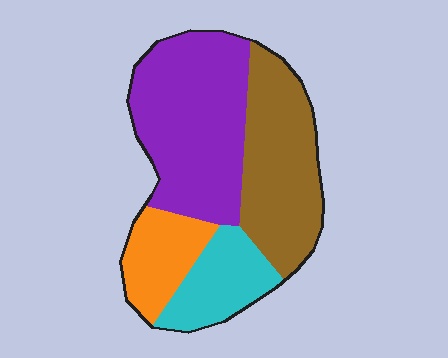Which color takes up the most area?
Purple, at roughly 40%.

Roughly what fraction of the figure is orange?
Orange takes up less than a quarter of the figure.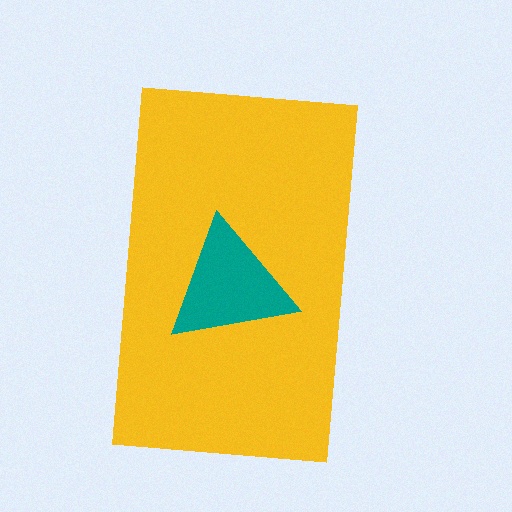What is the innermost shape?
The teal triangle.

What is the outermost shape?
The yellow rectangle.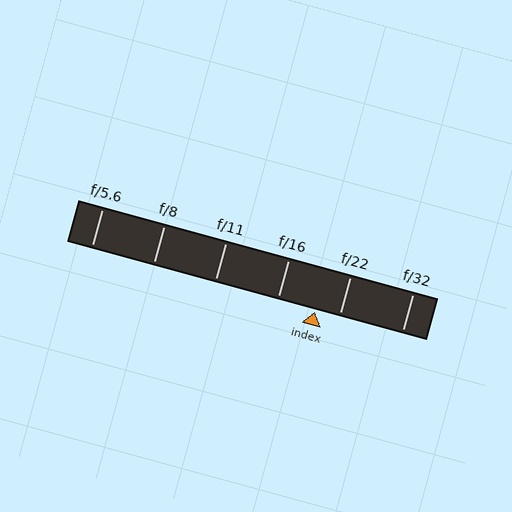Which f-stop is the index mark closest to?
The index mark is closest to f/22.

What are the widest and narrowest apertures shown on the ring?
The widest aperture shown is f/5.6 and the narrowest is f/32.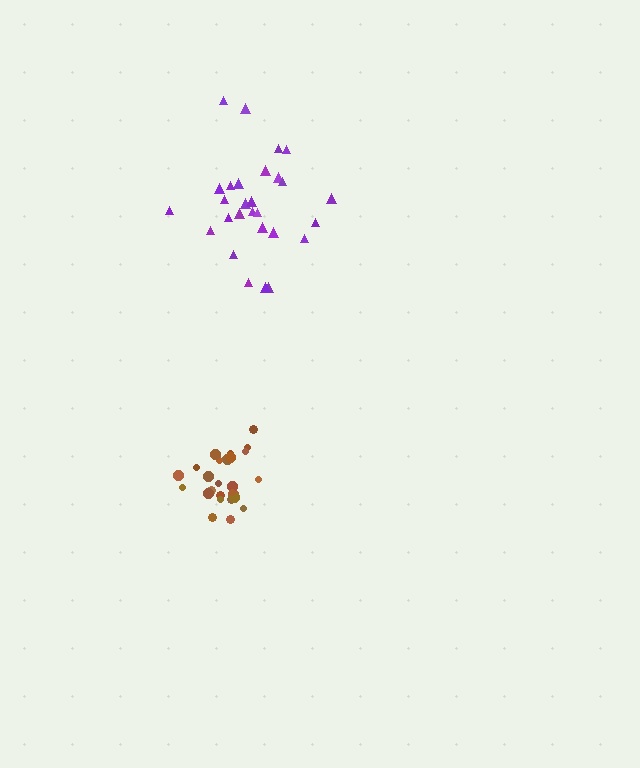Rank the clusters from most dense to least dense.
brown, purple.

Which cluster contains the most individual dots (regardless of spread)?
Purple (28).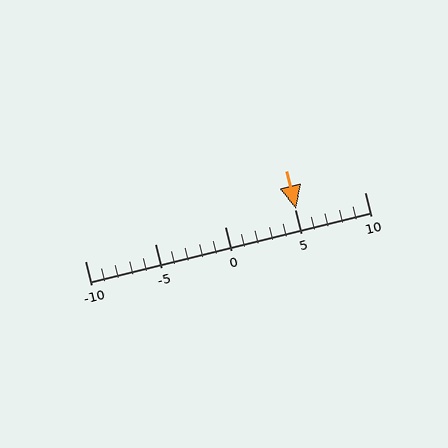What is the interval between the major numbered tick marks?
The major tick marks are spaced 5 units apart.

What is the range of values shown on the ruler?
The ruler shows values from -10 to 10.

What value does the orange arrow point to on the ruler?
The orange arrow points to approximately 5.